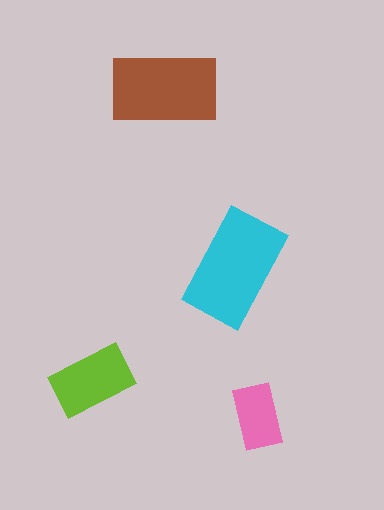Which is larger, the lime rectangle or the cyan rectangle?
The cyan one.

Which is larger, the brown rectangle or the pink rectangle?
The brown one.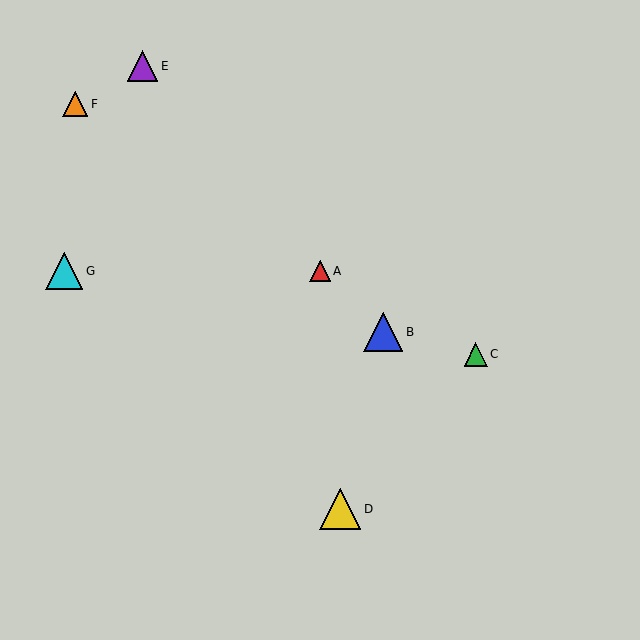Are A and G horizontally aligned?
Yes, both are at y≈271.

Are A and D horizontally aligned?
No, A is at y≈271 and D is at y≈509.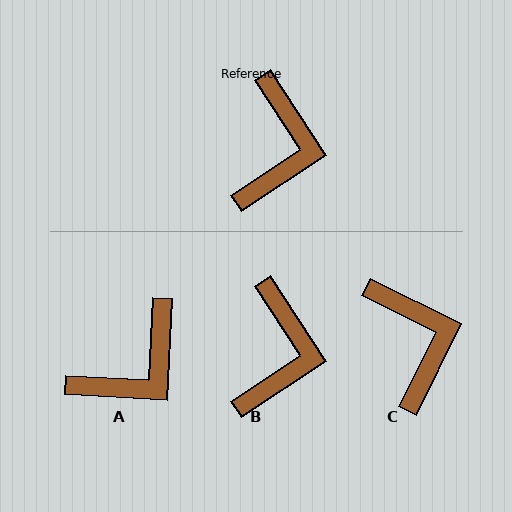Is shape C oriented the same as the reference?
No, it is off by about 30 degrees.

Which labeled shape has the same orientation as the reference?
B.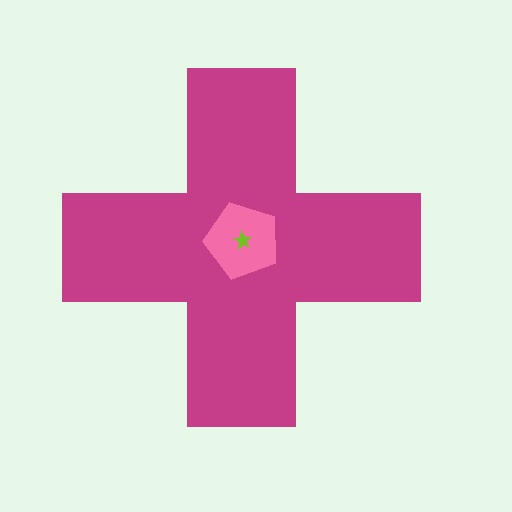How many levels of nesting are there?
3.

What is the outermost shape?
The magenta cross.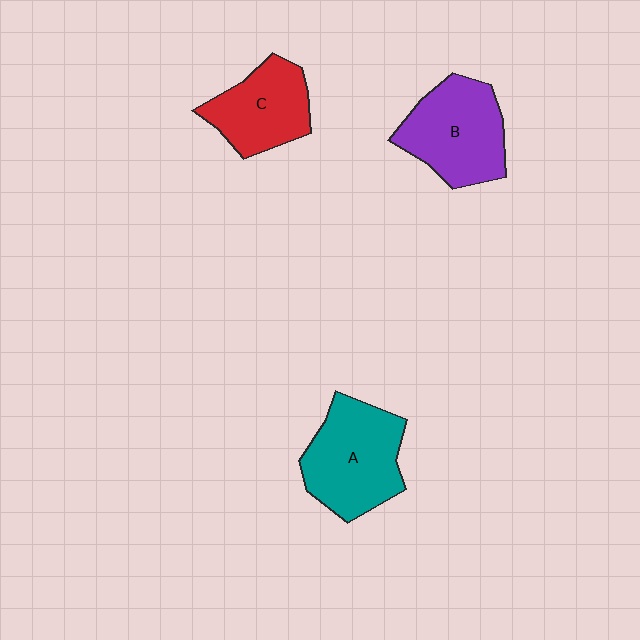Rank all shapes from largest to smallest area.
From largest to smallest: A (teal), B (purple), C (red).